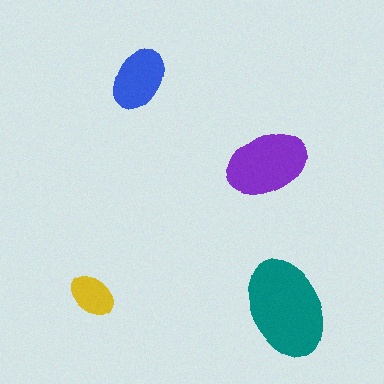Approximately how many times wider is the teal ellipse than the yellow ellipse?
About 2 times wider.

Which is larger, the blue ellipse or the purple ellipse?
The purple one.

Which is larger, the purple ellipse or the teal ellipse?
The teal one.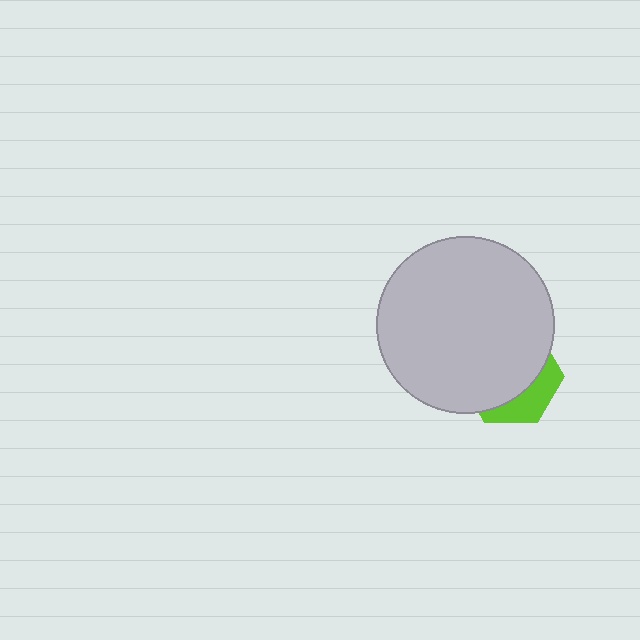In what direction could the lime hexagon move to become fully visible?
The lime hexagon could move toward the lower-right. That would shift it out from behind the light gray circle entirely.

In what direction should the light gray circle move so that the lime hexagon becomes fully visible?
The light gray circle should move toward the upper-left. That is the shortest direction to clear the overlap and leave the lime hexagon fully visible.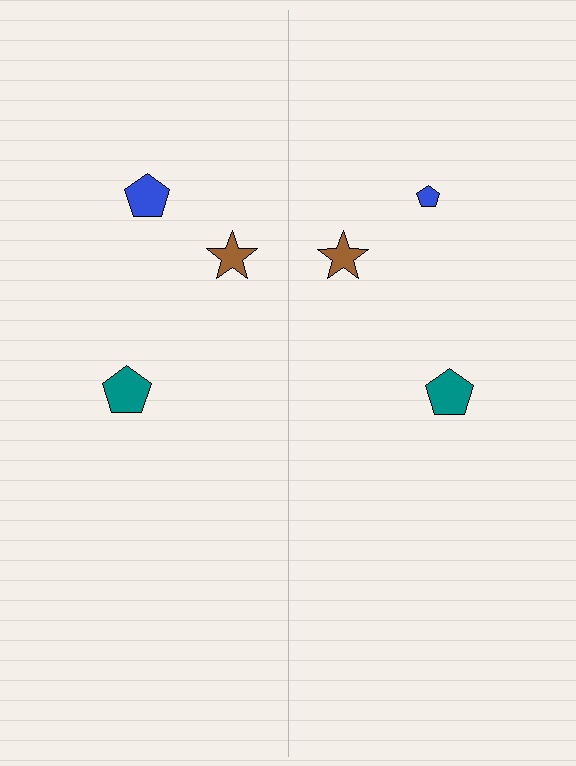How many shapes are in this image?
There are 6 shapes in this image.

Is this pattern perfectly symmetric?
No, the pattern is not perfectly symmetric. The blue pentagon on the right side has a different size than its mirror counterpart.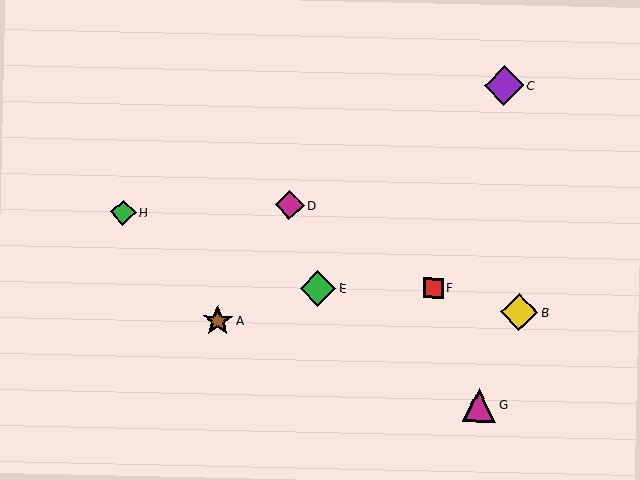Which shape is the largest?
The purple diamond (labeled C) is the largest.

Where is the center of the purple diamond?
The center of the purple diamond is at (504, 86).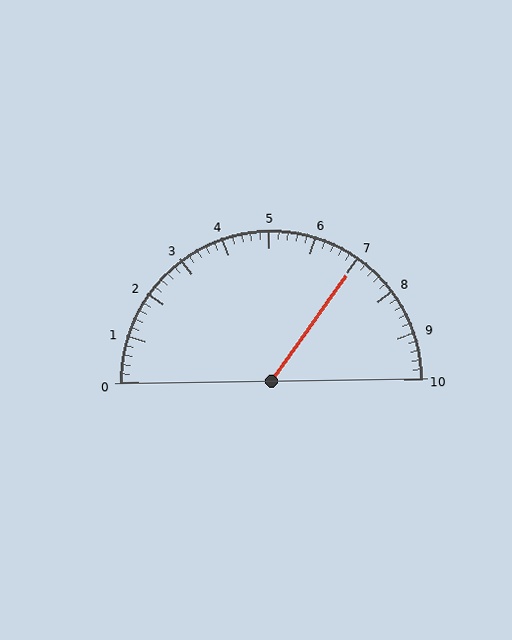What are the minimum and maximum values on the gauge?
The gauge ranges from 0 to 10.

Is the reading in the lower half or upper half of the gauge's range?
The reading is in the upper half of the range (0 to 10).